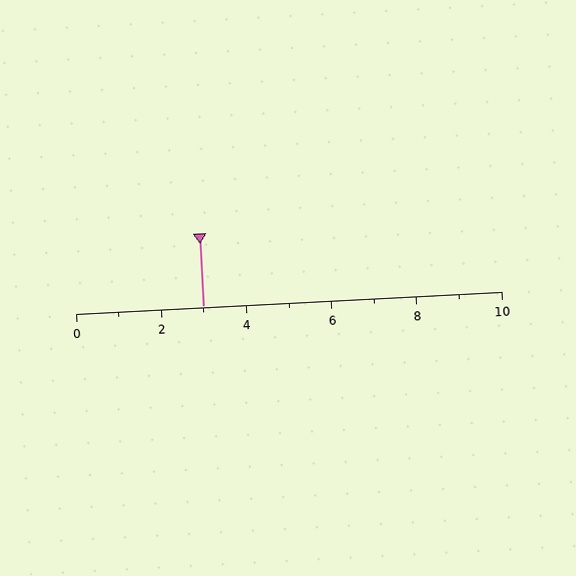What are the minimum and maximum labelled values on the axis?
The axis runs from 0 to 10.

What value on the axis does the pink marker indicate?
The marker indicates approximately 3.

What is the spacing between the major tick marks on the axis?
The major ticks are spaced 2 apart.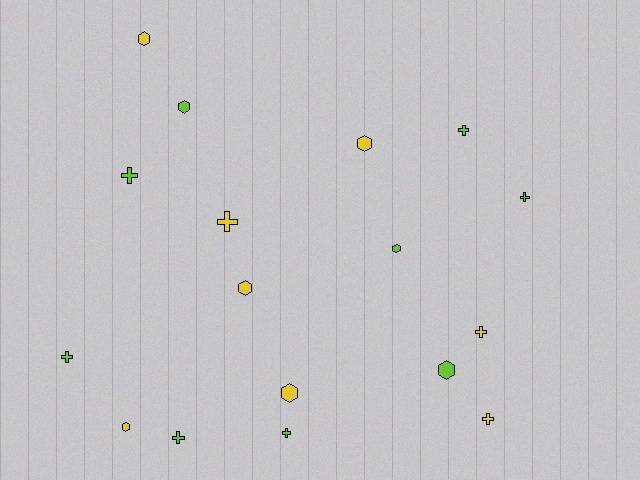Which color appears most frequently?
Lime, with 9 objects.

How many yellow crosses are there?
There are 3 yellow crosses.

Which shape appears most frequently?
Cross, with 9 objects.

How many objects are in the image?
There are 17 objects.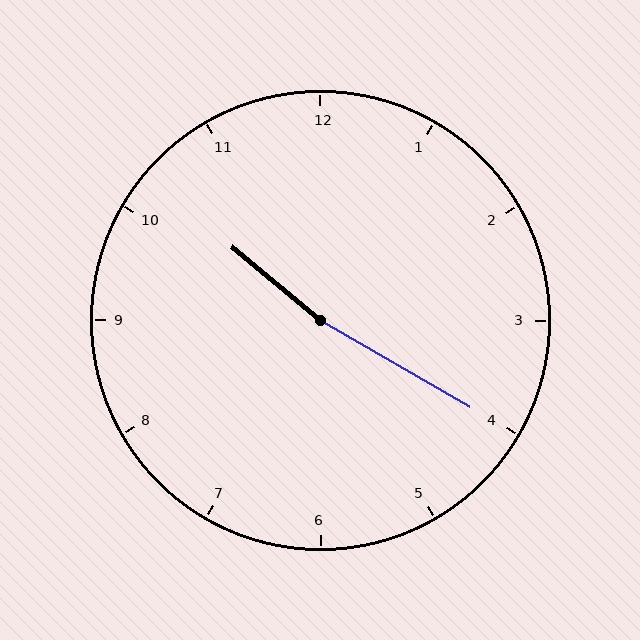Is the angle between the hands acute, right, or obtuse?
It is obtuse.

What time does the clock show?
10:20.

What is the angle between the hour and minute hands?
Approximately 170 degrees.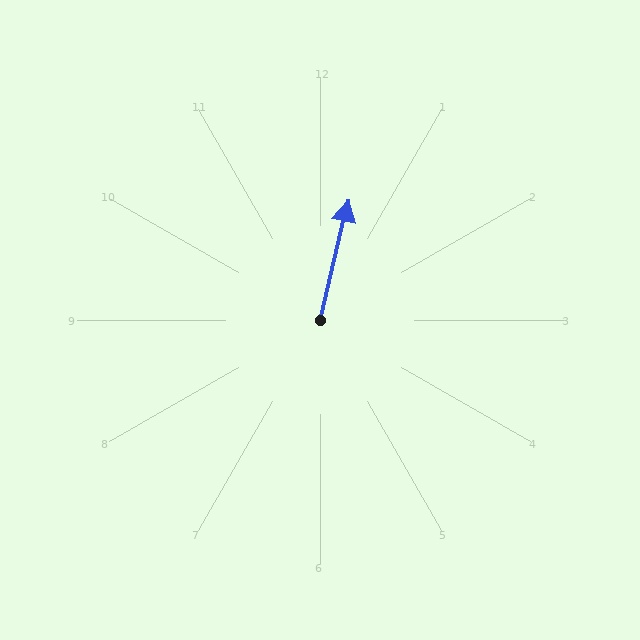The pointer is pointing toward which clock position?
Roughly 12 o'clock.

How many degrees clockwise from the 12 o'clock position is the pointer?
Approximately 13 degrees.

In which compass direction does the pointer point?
North.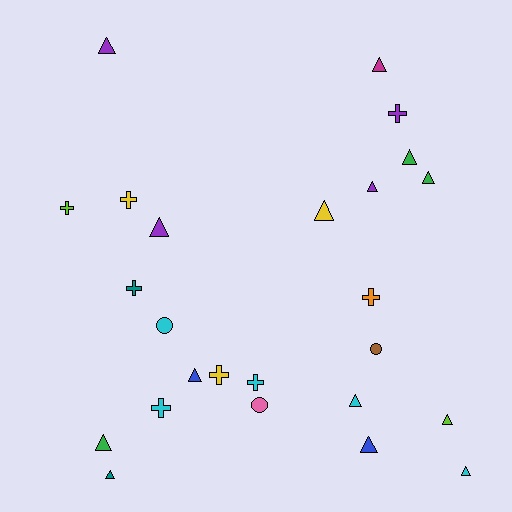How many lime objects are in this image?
There are 2 lime objects.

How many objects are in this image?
There are 25 objects.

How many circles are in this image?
There are 3 circles.